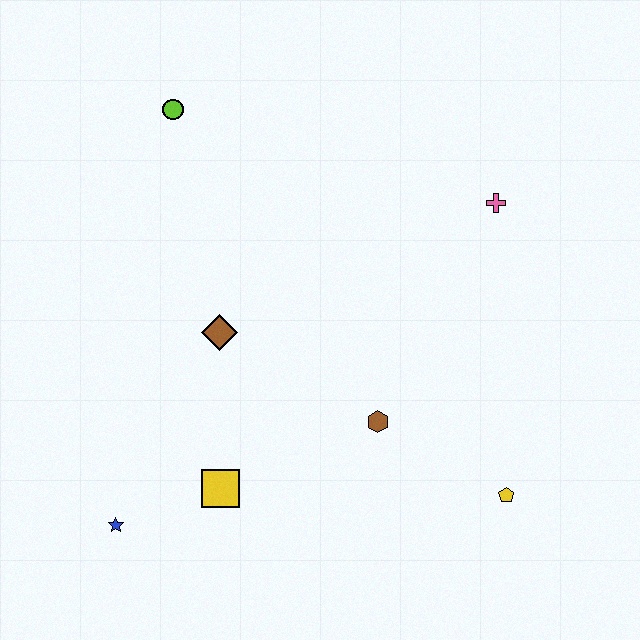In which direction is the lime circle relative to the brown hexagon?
The lime circle is above the brown hexagon.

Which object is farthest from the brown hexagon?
The lime circle is farthest from the brown hexagon.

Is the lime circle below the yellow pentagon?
No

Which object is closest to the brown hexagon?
The yellow pentagon is closest to the brown hexagon.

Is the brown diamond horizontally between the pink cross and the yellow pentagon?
No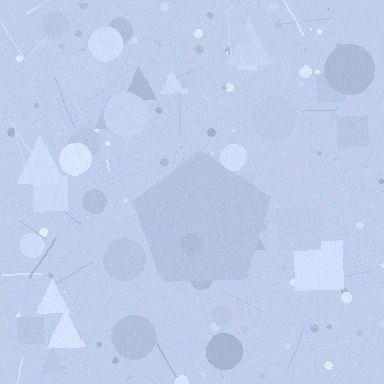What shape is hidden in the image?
A pentagon is hidden in the image.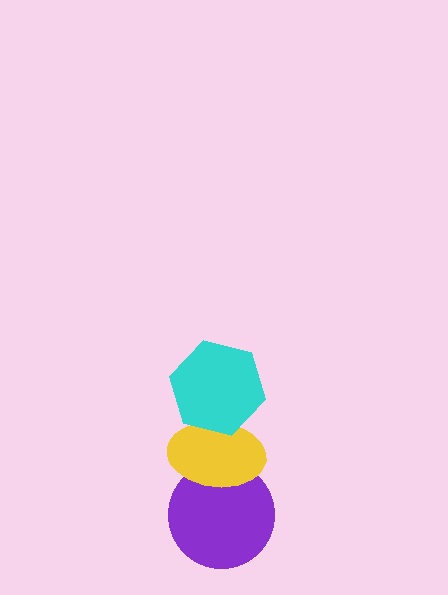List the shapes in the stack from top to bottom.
From top to bottom: the cyan hexagon, the yellow ellipse, the purple circle.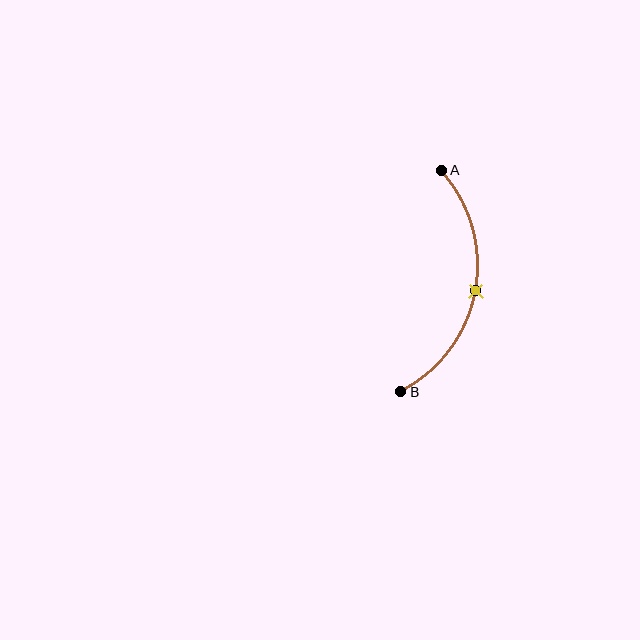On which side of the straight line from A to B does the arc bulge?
The arc bulges to the right of the straight line connecting A and B.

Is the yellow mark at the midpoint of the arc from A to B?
Yes. The yellow mark lies on the arc at equal arc-length from both A and B — it is the arc midpoint.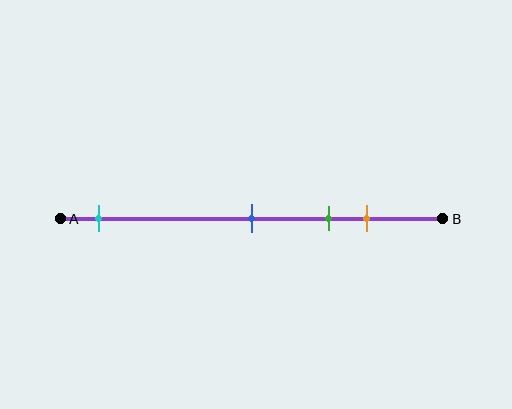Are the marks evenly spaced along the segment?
No, the marks are not evenly spaced.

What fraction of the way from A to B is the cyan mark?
The cyan mark is approximately 10% (0.1) of the way from A to B.